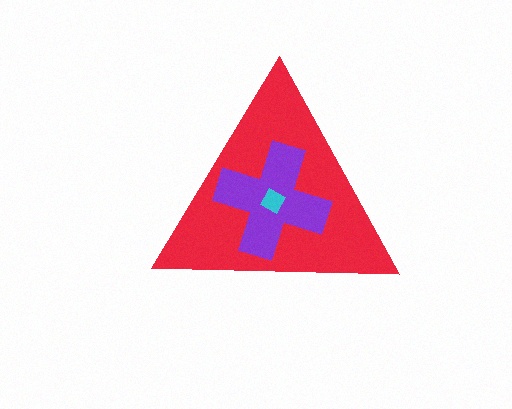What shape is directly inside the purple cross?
The cyan diamond.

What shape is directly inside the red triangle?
The purple cross.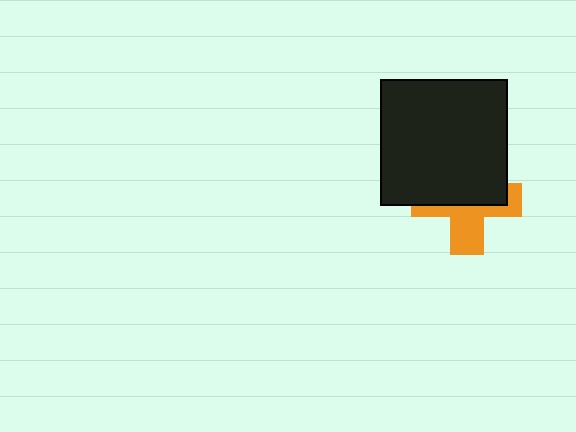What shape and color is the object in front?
The object in front is a black square.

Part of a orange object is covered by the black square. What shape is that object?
It is a cross.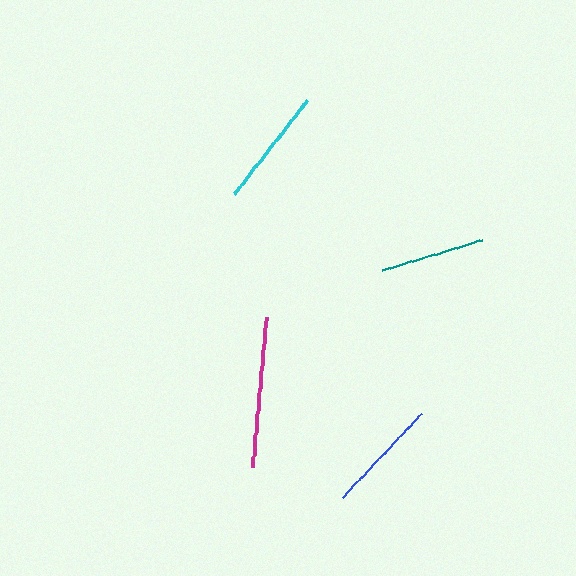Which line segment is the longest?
The magenta line is the longest at approximately 150 pixels.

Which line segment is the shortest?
The teal line is the shortest at approximately 105 pixels.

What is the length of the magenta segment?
The magenta segment is approximately 150 pixels long.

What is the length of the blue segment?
The blue segment is approximately 115 pixels long.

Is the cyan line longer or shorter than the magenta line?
The magenta line is longer than the cyan line.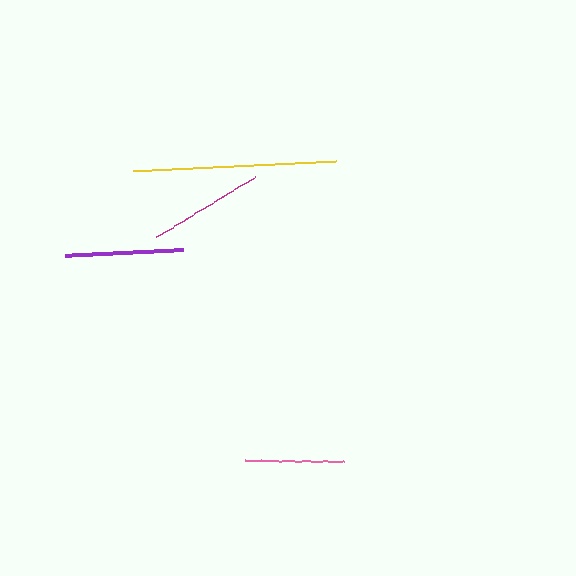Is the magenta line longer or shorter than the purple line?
The purple line is longer than the magenta line.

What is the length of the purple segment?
The purple segment is approximately 118 pixels long.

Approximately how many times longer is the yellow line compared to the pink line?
The yellow line is approximately 2.1 times the length of the pink line.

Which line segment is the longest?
The yellow line is the longest at approximately 203 pixels.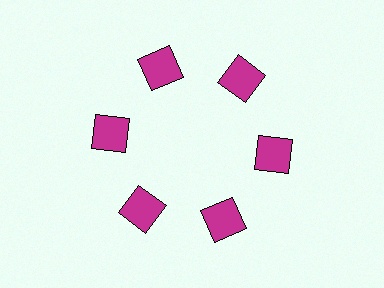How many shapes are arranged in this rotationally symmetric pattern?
There are 6 shapes, arranged in 6 groups of 1.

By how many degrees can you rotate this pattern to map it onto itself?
The pattern maps onto itself every 60 degrees of rotation.